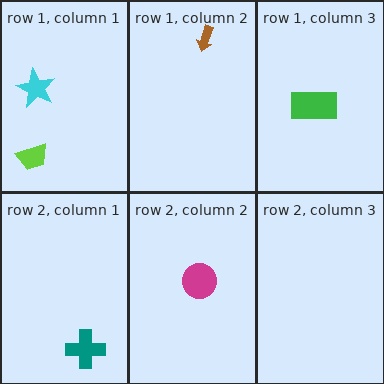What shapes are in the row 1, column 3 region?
The green rectangle.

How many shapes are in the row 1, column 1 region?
2.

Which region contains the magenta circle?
The row 2, column 2 region.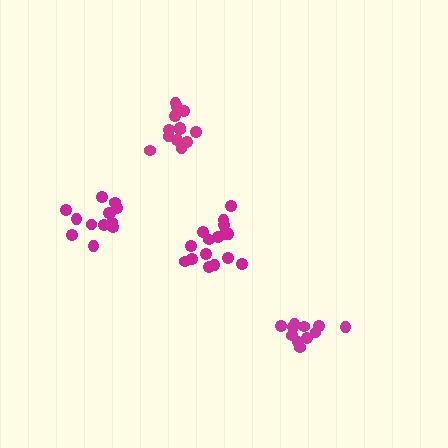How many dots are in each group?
Group 1: 11 dots, Group 2: 16 dots, Group 3: 13 dots, Group 4: 13 dots (53 total).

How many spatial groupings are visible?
There are 4 spatial groupings.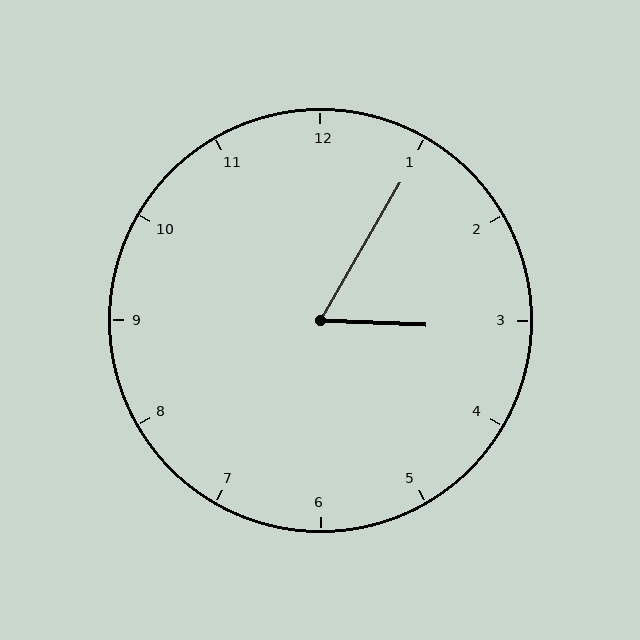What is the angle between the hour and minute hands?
Approximately 62 degrees.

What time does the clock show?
3:05.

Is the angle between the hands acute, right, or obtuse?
It is acute.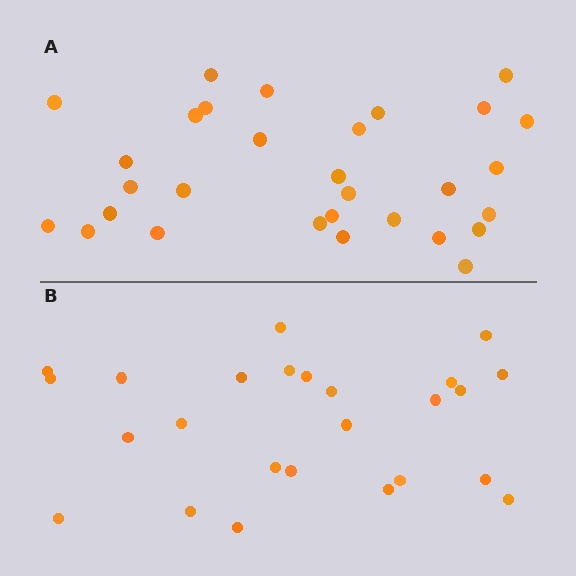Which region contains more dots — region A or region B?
Region A (the top region) has more dots.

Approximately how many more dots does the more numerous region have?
Region A has about 5 more dots than region B.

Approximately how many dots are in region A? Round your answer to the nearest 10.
About 30 dots.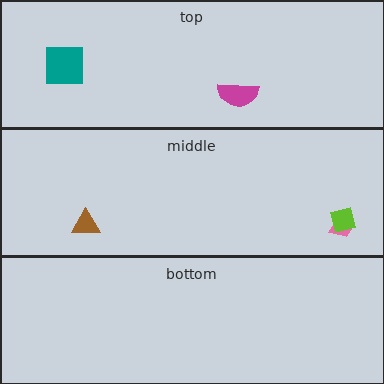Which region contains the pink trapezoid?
The middle region.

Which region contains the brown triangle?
The middle region.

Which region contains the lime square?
The middle region.